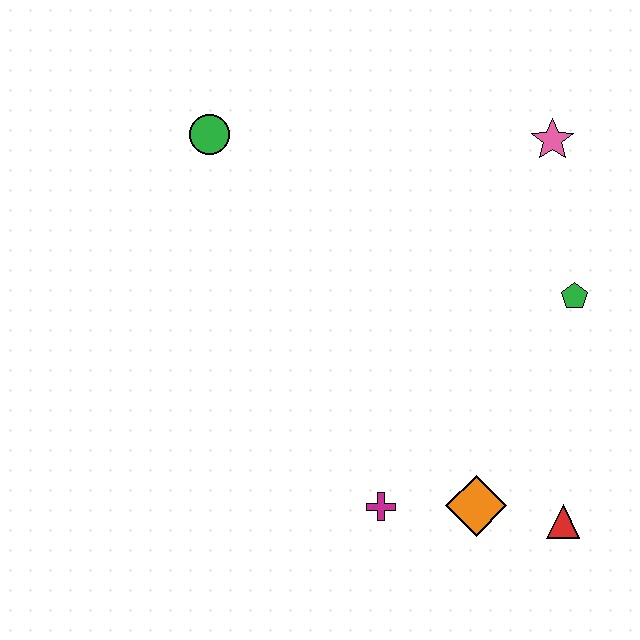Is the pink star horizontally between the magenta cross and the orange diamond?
No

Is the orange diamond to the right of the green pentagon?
No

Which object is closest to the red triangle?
The orange diamond is closest to the red triangle.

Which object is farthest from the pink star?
The magenta cross is farthest from the pink star.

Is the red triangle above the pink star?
No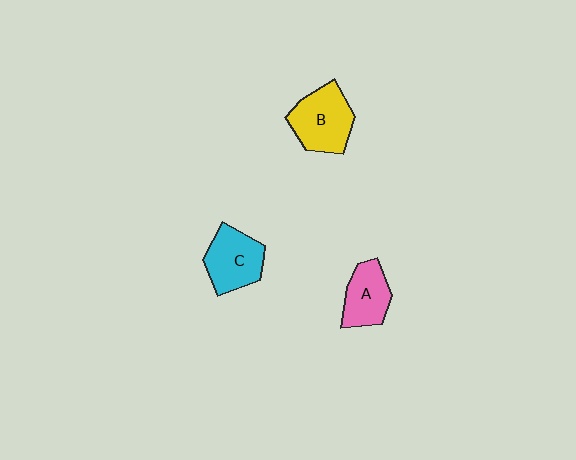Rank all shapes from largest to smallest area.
From largest to smallest: B (yellow), C (cyan), A (pink).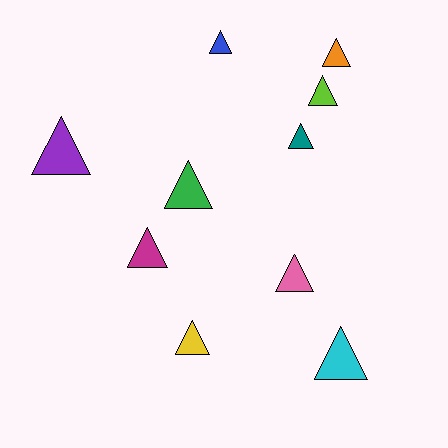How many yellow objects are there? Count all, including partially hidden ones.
There is 1 yellow object.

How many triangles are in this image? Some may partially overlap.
There are 10 triangles.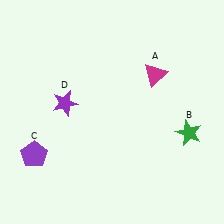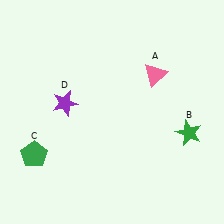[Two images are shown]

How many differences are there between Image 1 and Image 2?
There are 2 differences between the two images.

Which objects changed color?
A changed from magenta to pink. C changed from purple to green.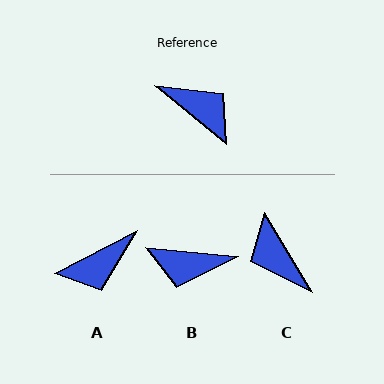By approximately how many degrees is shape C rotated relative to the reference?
Approximately 160 degrees counter-clockwise.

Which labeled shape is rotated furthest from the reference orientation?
C, about 160 degrees away.